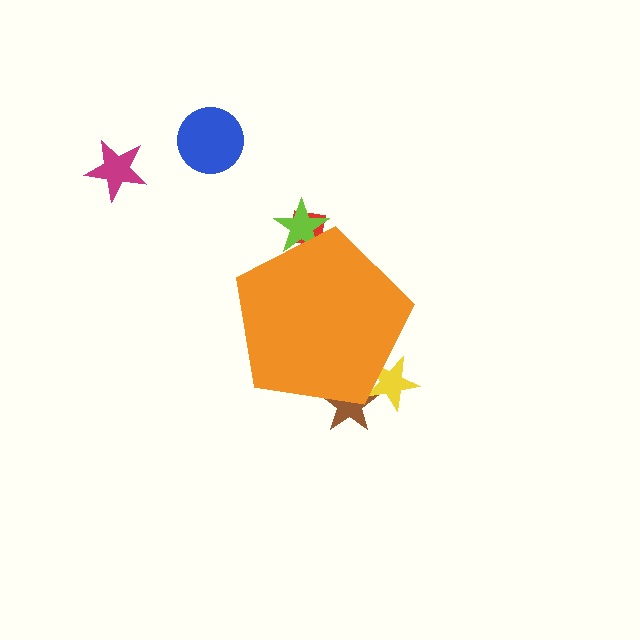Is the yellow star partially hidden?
Yes, the yellow star is partially hidden behind the orange pentagon.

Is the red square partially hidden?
Yes, the red square is partially hidden behind the orange pentagon.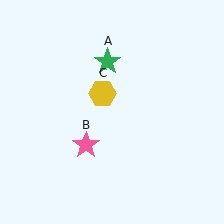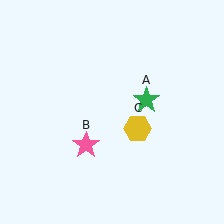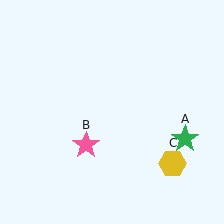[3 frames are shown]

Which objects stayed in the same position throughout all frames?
Pink star (object B) remained stationary.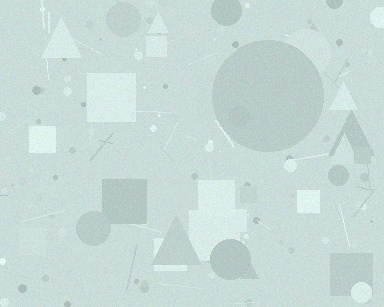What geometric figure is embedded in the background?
A circle is embedded in the background.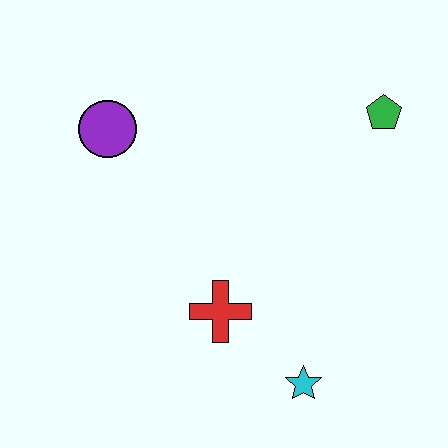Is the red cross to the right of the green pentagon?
No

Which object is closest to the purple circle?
The red cross is closest to the purple circle.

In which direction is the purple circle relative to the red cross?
The purple circle is above the red cross.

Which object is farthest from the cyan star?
The purple circle is farthest from the cyan star.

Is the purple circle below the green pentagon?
Yes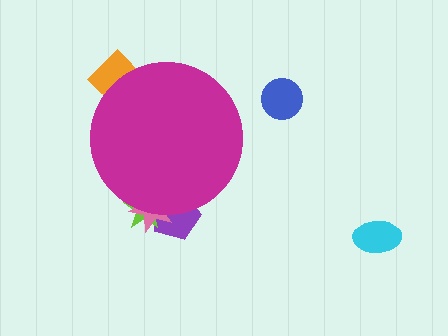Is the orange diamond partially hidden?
Yes, the orange diamond is partially hidden behind the magenta circle.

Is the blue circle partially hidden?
No, the blue circle is fully visible.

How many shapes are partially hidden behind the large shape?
4 shapes are partially hidden.